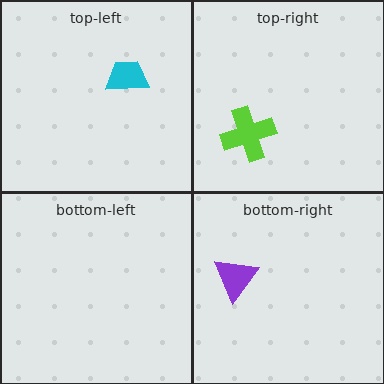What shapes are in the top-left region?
The cyan trapezoid.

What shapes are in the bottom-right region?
The purple triangle.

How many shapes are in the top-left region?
1.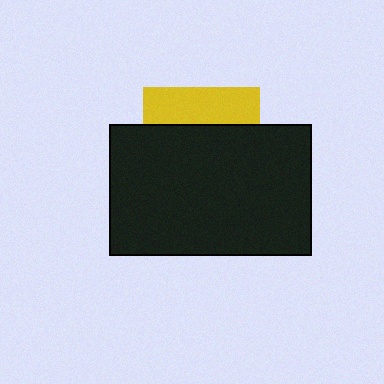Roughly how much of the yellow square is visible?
A small part of it is visible (roughly 31%).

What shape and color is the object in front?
The object in front is a black rectangle.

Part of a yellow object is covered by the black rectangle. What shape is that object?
It is a square.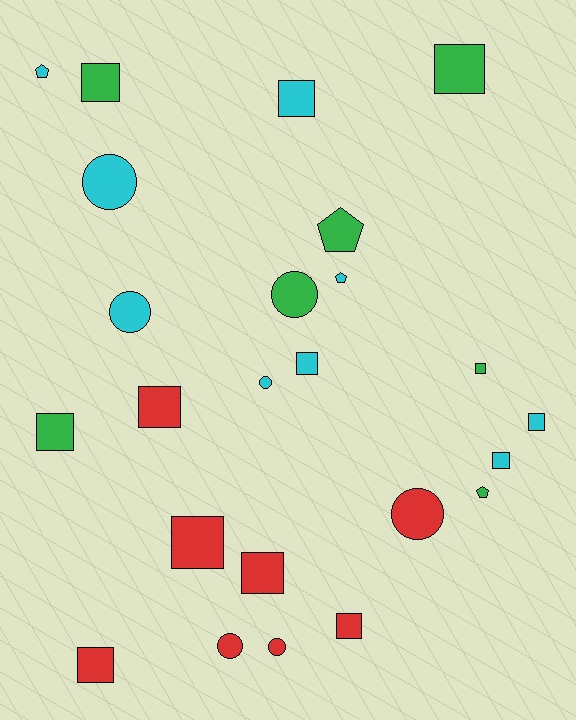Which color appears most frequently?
Cyan, with 9 objects.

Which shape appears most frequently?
Square, with 13 objects.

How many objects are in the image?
There are 24 objects.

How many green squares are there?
There are 4 green squares.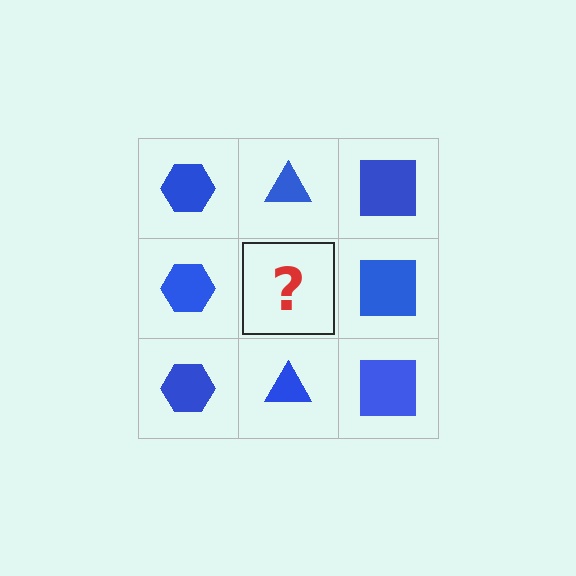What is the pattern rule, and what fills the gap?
The rule is that each column has a consistent shape. The gap should be filled with a blue triangle.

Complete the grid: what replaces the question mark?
The question mark should be replaced with a blue triangle.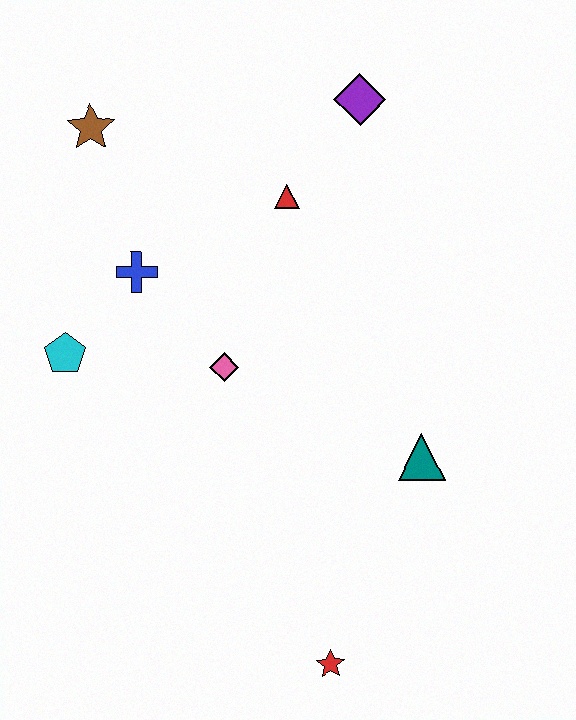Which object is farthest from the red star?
The brown star is farthest from the red star.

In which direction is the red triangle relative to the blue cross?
The red triangle is to the right of the blue cross.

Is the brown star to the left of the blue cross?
Yes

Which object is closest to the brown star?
The blue cross is closest to the brown star.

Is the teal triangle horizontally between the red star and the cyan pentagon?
No